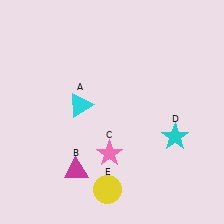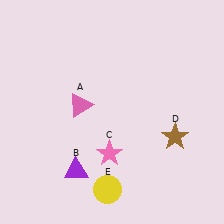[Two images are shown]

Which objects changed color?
A changed from cyan to pink. B changed from magenta to purple. D changed from cyan to brown.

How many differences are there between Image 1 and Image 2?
There are 3 differences between the two images.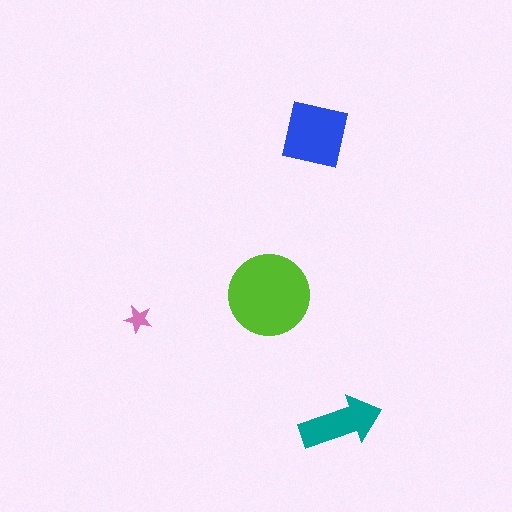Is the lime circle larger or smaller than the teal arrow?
Larger.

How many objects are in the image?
There are 4 objects in the image.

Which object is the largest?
The lime circle.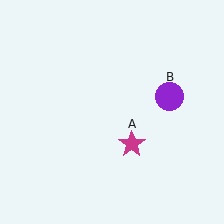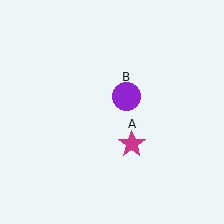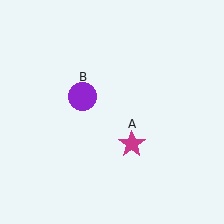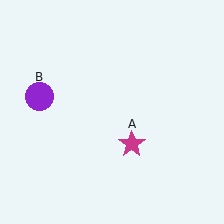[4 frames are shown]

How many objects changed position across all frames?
1 object changed position: purple circle (object B).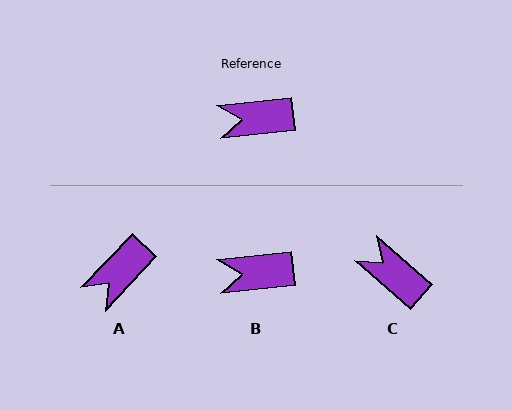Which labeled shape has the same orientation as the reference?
B.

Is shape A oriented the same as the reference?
No, it is off by about 40 degrees.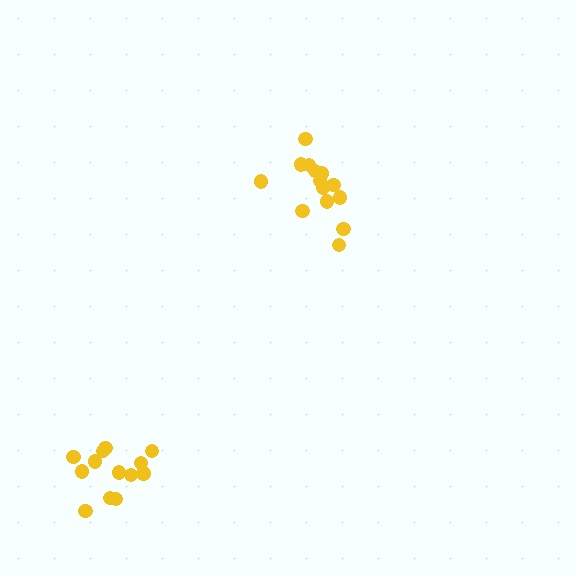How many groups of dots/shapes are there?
There are 2 groups.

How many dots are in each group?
Group 1: 14 dots, Group 2: 13 dots (27 total).